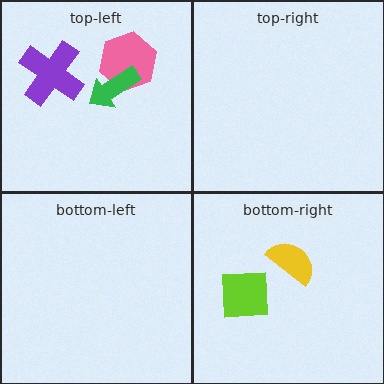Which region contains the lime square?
The bottom-right region.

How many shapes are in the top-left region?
3.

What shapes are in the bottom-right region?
The lime square, the yellow semicircle.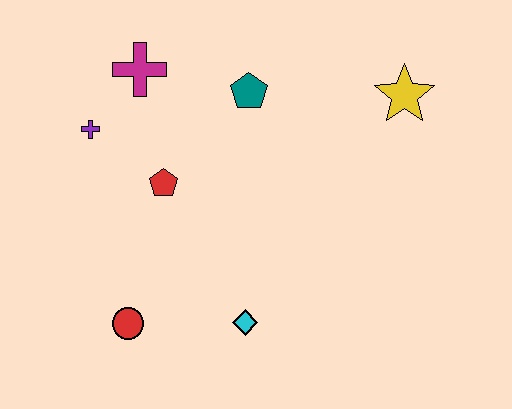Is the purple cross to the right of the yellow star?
No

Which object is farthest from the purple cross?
The yellow star is farthest from the purple cross.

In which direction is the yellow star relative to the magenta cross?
The yellow star is to the right of the magenta cross.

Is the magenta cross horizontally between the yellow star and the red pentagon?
No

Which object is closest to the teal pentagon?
The magenta cross is closest to the teal pentagon.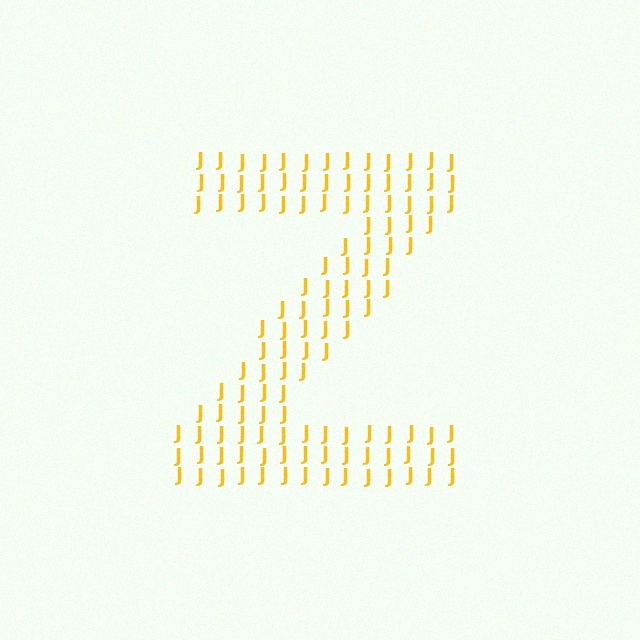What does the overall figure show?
The overall figure shows the letter Z.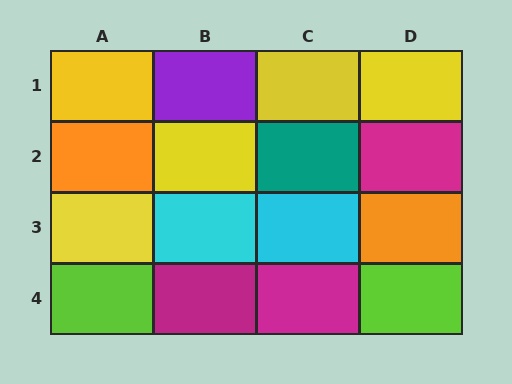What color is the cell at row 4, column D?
Lime.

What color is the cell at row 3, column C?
Cyan.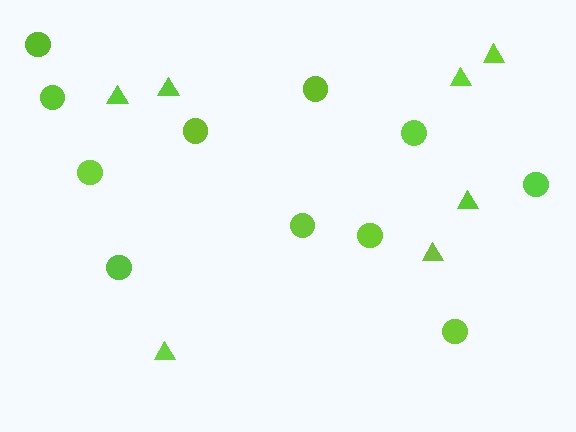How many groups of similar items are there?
There are 2 groups: one group of triangles (7) and one group of circles (11).